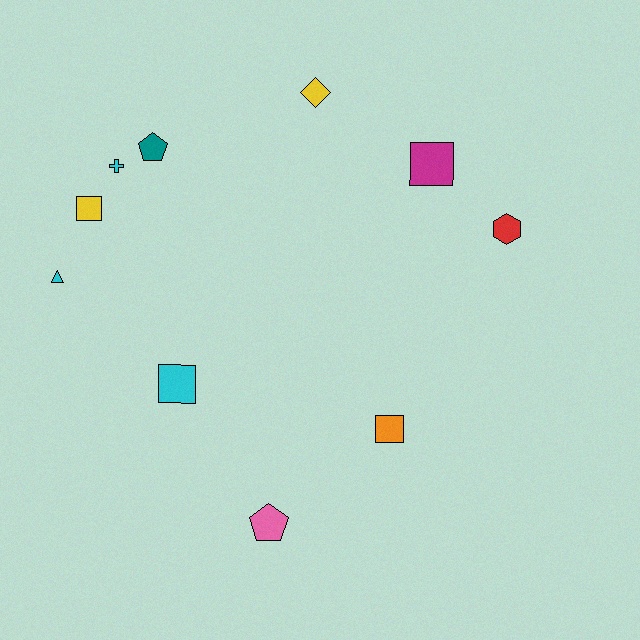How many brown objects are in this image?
There are no brown objects.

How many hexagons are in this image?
There is 1 hexagon.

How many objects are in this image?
There are 10 objects.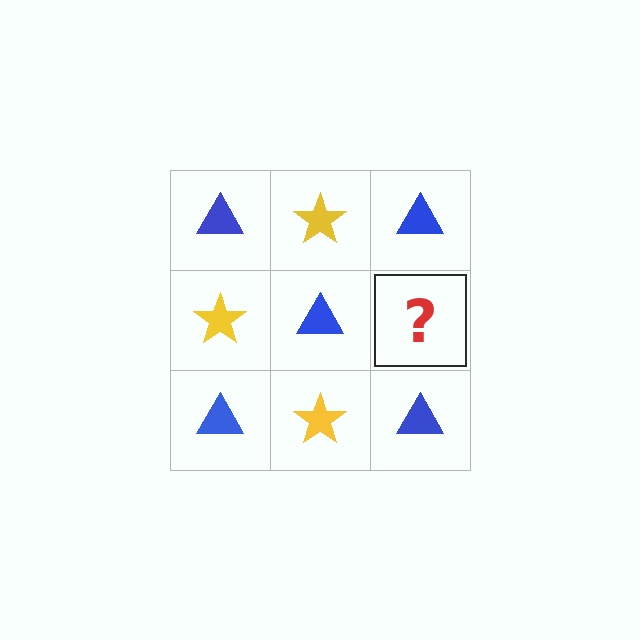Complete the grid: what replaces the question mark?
The question mark should be replaced with a yellow star.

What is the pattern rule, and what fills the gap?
The rule is that it alternates blue triangle and yellow star in a checkerboard pattern. The gap should be filled with a yellow star.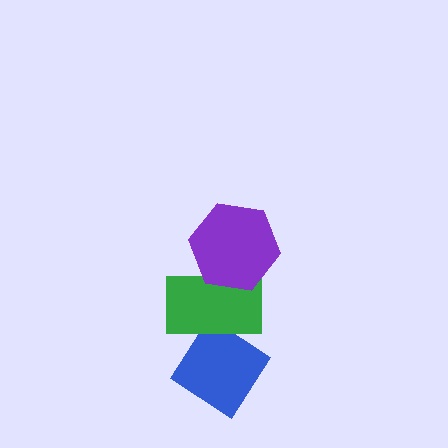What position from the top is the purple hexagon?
The purple hexagon is 1st from the top.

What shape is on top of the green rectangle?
The purple hexagon is on top of the green rectangle.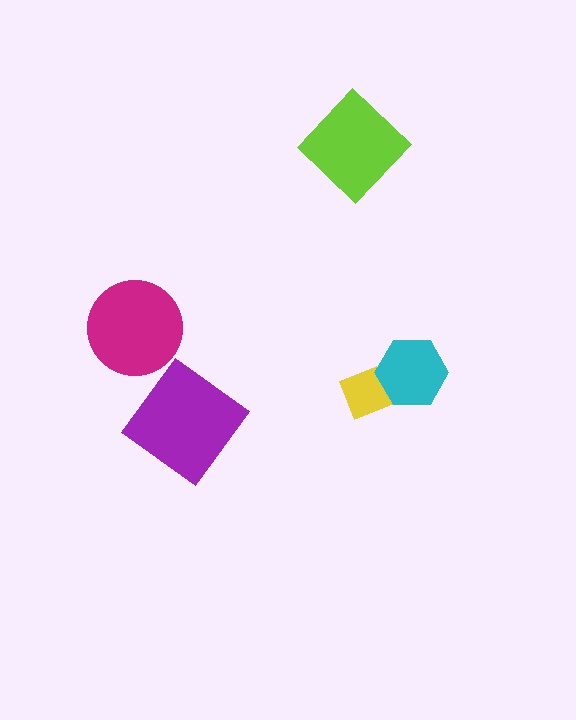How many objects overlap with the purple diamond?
0 objects overlap with the purple diamond.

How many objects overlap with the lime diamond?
0 objects overlap with the lime diamond.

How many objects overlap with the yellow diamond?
1 object overlaps with the yellow diamond.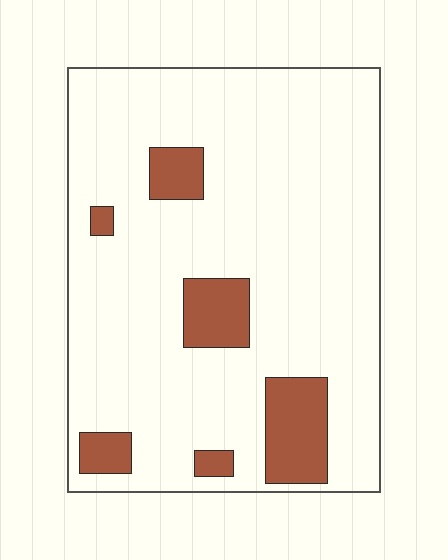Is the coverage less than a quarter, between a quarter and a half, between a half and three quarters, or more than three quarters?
Less than a quarter.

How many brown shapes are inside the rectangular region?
6.